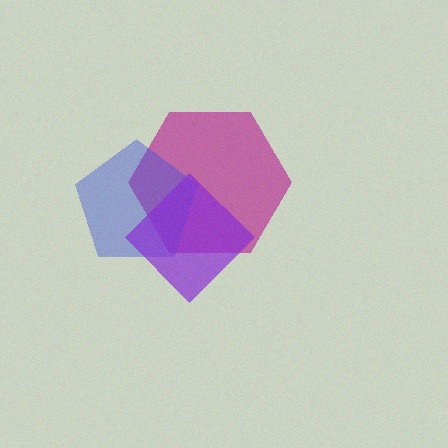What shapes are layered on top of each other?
The layered shapes are: a magenta hexagon, a blue pentagon, a purple diamond.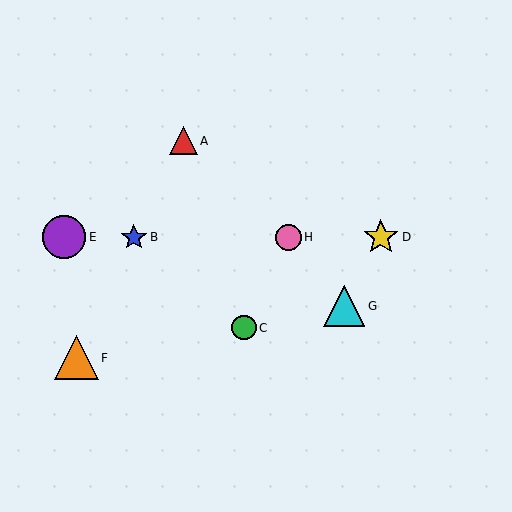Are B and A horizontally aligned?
No, B is at y≈237 and A is at y≈141.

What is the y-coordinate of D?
Object D is at y≈237.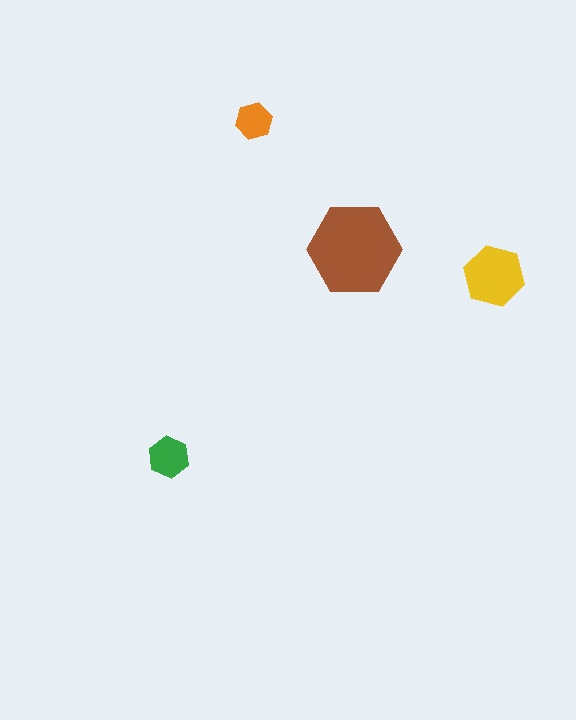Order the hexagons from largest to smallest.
the brown one, the yellow one, the green one, the orange one.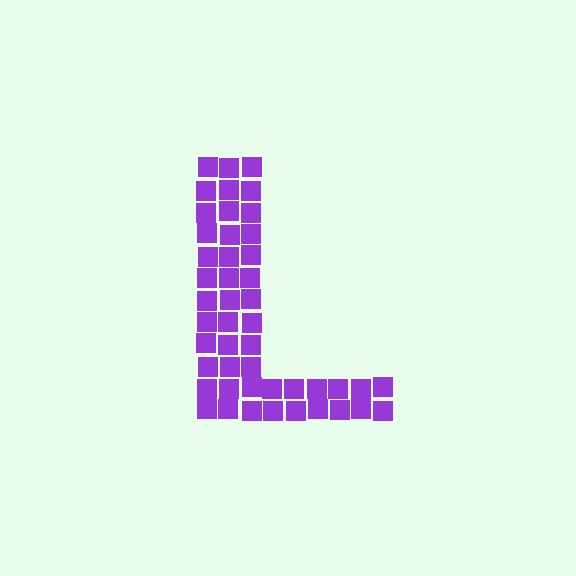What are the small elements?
The small elements are squares.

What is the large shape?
The large shape is the letter L.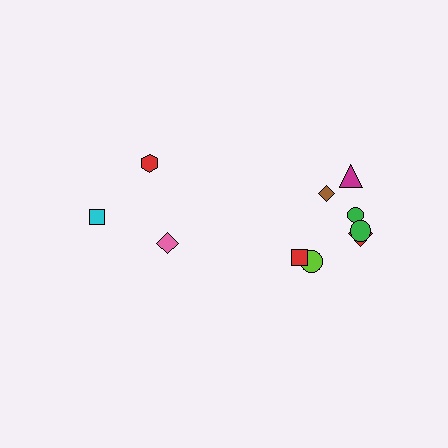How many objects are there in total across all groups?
There are 10 objects.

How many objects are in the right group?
There are 7 objects.